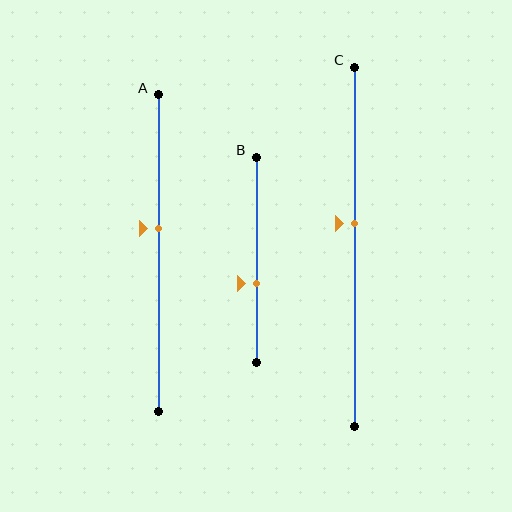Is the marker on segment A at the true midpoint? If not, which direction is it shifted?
No, the marker on segment A is shifted upward by about 8% of the segment length.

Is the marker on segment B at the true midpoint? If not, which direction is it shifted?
No, the marker on segment B is shifted downward by about 11% of the segment length.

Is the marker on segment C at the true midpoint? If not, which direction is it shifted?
No, the marker on segment C is shifted upward by about 7% of the segment length.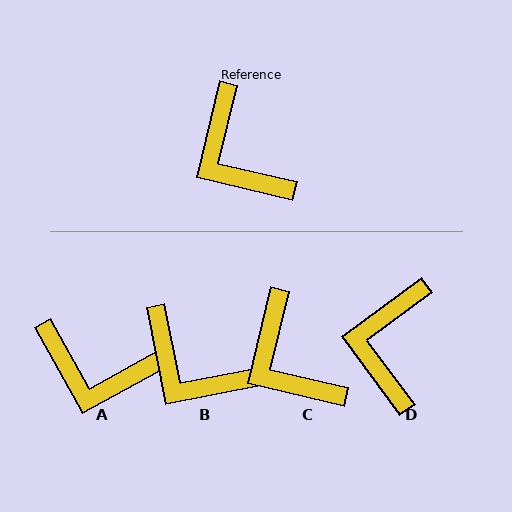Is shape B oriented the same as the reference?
No, it is off by about 25 degrees.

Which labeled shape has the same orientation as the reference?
C.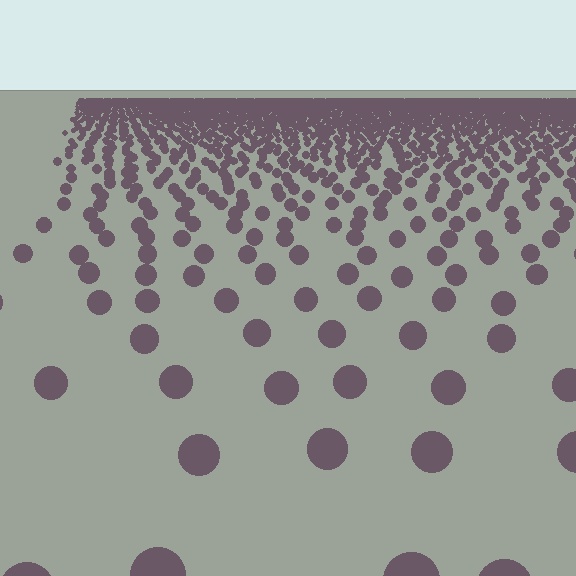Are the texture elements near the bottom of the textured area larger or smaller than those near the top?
Larger. Near the bottom, elements are closer to the viewer and appear at a bigger on-screen size.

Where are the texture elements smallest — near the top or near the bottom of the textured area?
Near the top.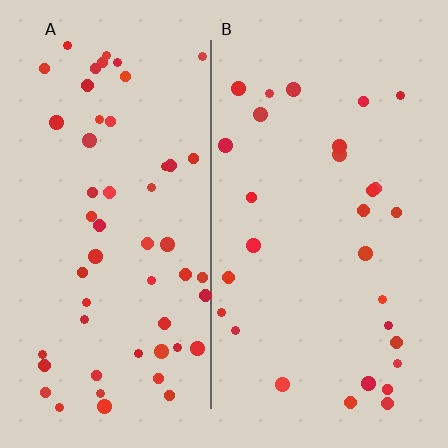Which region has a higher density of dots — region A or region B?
A (the left).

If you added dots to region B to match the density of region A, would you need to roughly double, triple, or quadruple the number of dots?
Approximately double.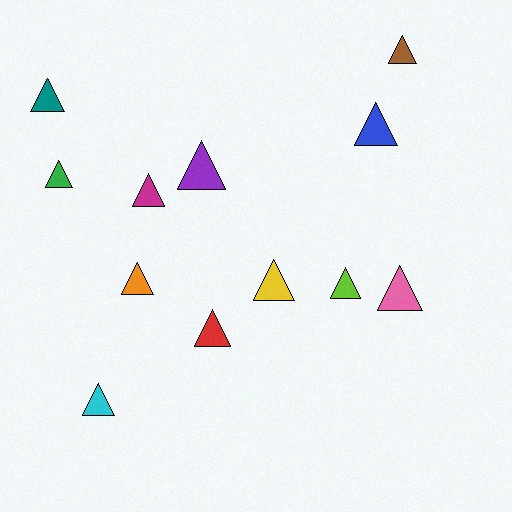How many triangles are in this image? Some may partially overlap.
There are 12 triangles.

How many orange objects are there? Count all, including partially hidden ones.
There is 1 orange object.